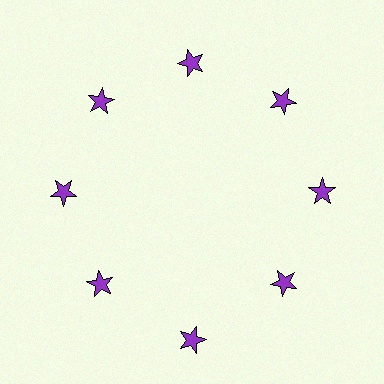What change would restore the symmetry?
The symmetry would be restored by moving it inward, back onto the ring so that all 8 stars sit at equal angles and equal distance from the center.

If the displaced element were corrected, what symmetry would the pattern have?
It would have 8-fold rotational symmetry — the pattern would map onto itself every 45 degrees.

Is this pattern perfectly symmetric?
No. The 8 purple stars are arranged in a ring, but one element near the 6 o'clock position is pushed outward from the center, breaking the 8-fold rotational symmetry.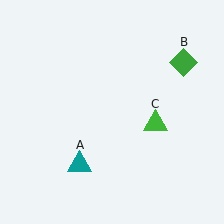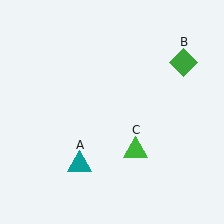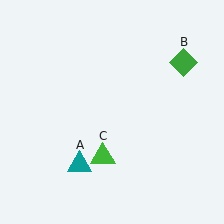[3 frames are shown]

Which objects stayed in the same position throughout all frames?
Teal triangle (object A) and green diamond (object B) remained stationary.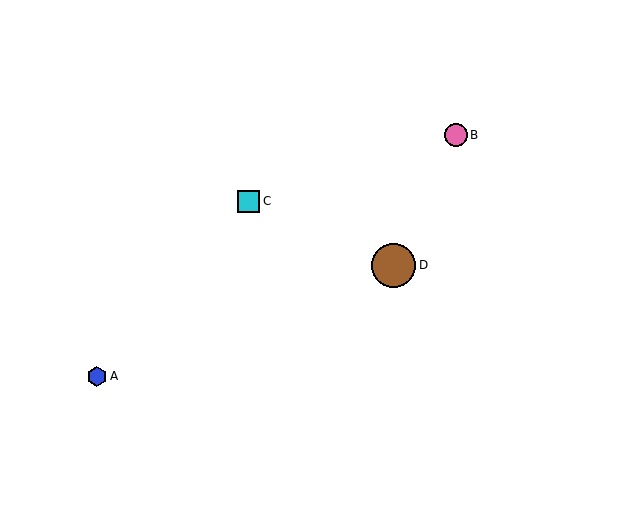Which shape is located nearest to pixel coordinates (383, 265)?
The brown circle (labeled D) at (394, 265) is nearest to that location.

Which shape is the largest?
The brown circle (labeled D) is the largest.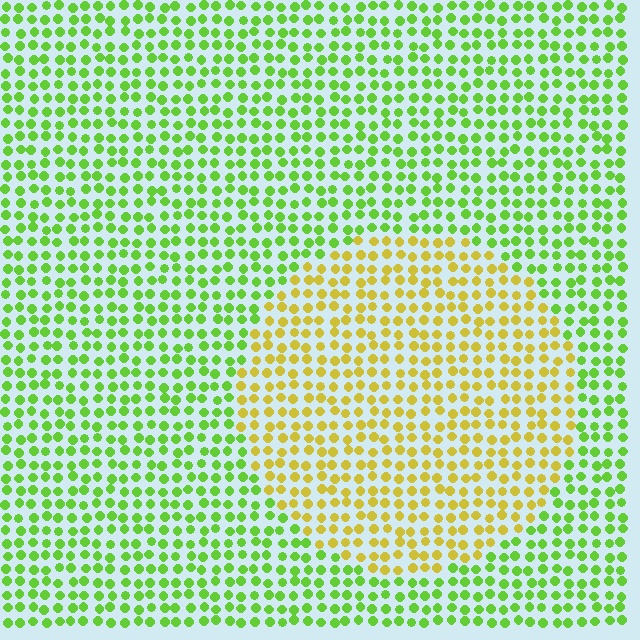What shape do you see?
I see a circle.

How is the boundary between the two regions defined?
The boundary is defined purely by a slight shift in hue (about 48 degrees). Spacing, size, and orientation are identical on both sides.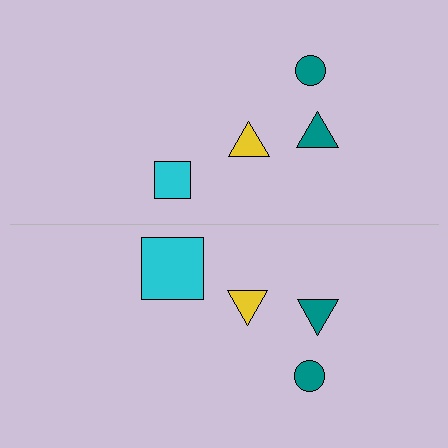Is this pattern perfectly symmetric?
No, the pattern is not perfectly symmetric. The cyan square on the bottom side has a different size than its mirror counterpart.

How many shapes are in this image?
There are 8 shapes in this image.